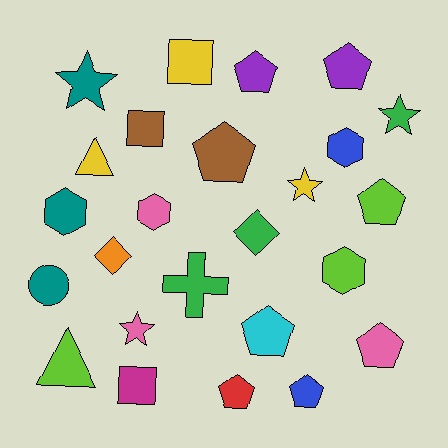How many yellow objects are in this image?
There are 3 yellow objects.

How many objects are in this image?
There are 25 objects.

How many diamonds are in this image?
There are 2 diamonds.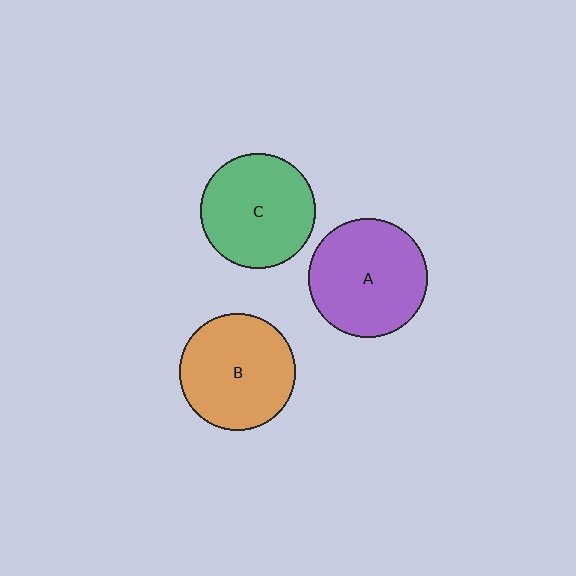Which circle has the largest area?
Circle A (purple).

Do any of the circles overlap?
No, none of the circles overlap.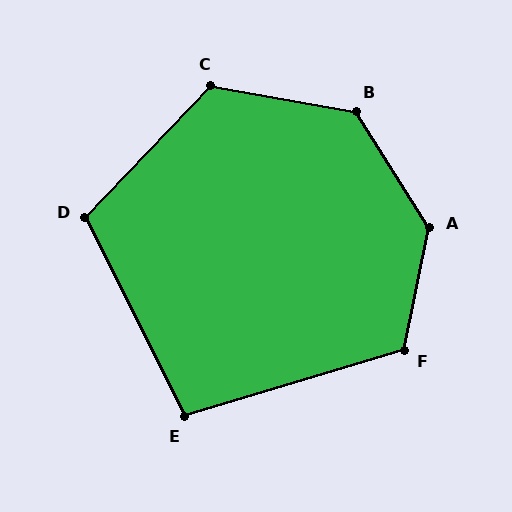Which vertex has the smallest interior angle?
E, at approximately 100 degrees.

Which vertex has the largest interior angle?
A, at approximately 136 degrees.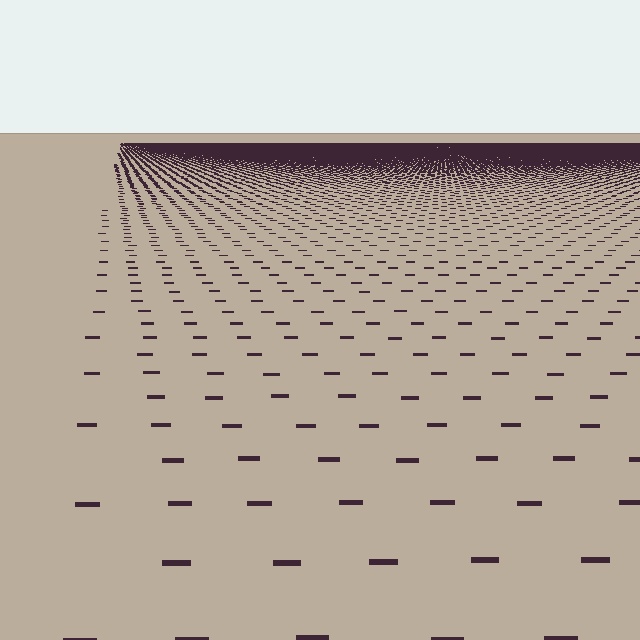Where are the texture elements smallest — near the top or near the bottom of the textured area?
Near the top.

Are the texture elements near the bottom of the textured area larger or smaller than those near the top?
Larger. Near the bottom, elements are closer to the viewer and appear at a bigger on-screen size.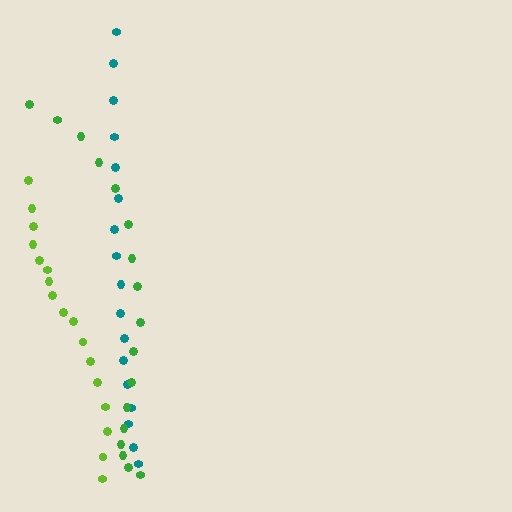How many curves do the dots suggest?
There are 3 distinct paths.